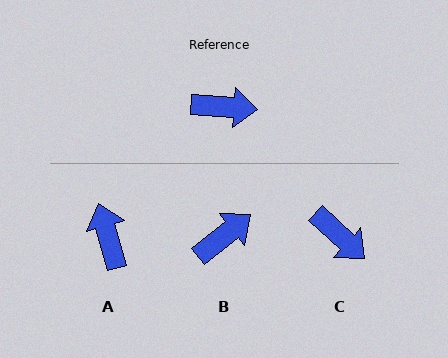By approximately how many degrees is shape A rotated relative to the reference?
Approximately 110 degrees counter-clockwise.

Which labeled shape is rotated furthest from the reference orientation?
A, about 110 degrees away.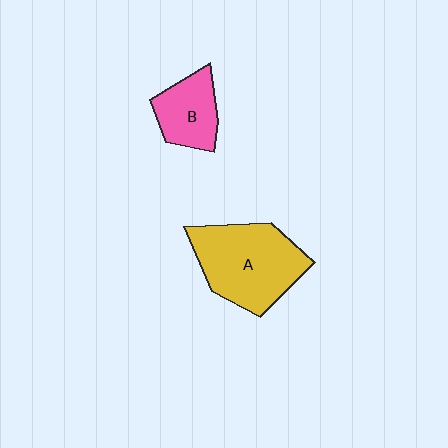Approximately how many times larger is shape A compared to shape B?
Approximately 1.9 times.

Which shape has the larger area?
Shape A (yellow).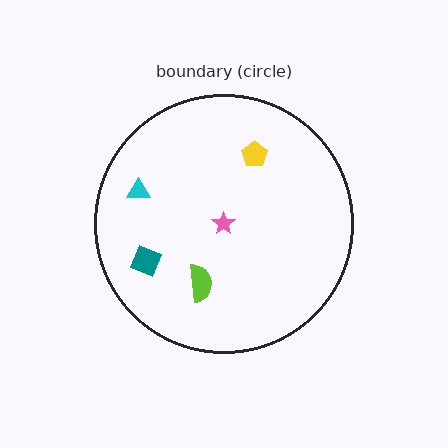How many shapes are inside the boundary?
5 inside, 0 outside.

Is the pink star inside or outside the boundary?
Inside.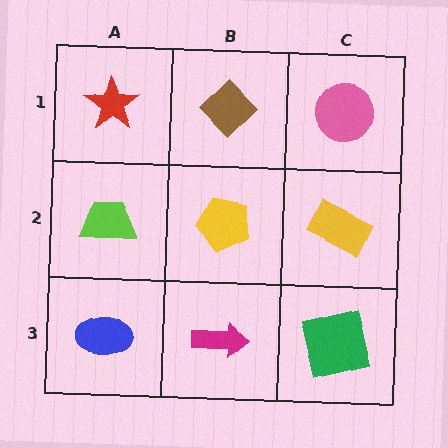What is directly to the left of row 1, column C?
A brown diamond.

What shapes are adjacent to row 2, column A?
A red star (row 1, column A), a blue ellipse (row 3, column A), a yellow pentagon (row 2, column B).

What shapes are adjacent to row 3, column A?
A lime trapezoid (row 2, column A), a magenta arrow (row 3, column B).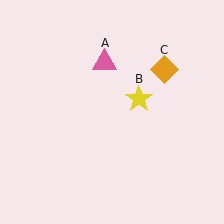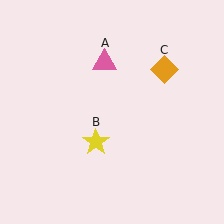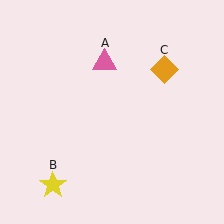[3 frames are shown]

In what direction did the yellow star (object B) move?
The yellow star (object B) moved down and to the left.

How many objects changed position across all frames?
1 object changed position: yellow star (object B).